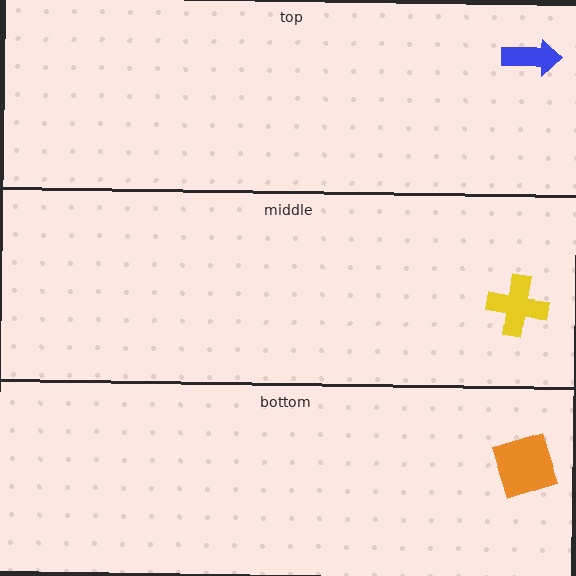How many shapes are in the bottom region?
1.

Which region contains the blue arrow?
The top region.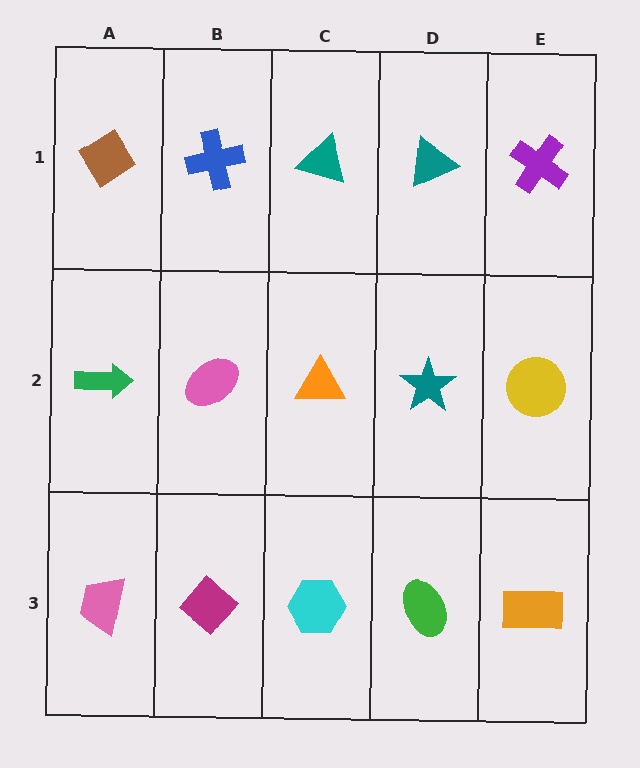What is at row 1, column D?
A teal triangle.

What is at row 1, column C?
A teal triangle.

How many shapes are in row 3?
5 shapes.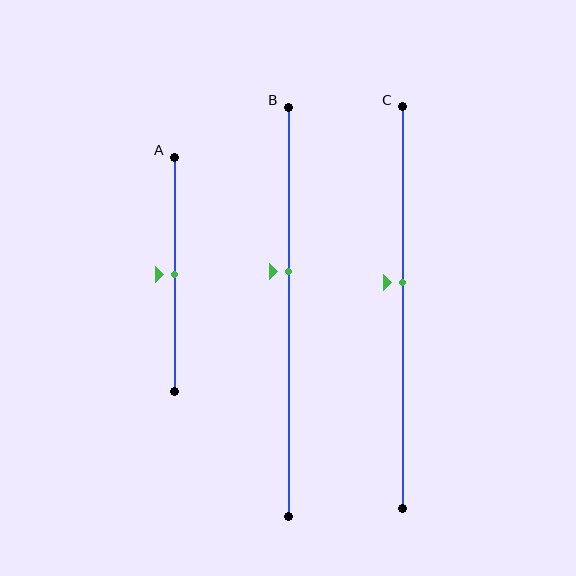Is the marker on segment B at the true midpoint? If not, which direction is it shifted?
No, the marker on segment B is shifted upward by about 10% of the segment length.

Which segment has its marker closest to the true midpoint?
Segment A has its marker closest to the true midpoint.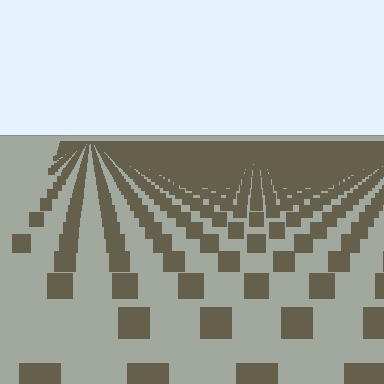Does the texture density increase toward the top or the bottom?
Density increases toward the top.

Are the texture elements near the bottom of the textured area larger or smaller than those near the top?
Larger. Near the bottom, elements are closer to the viewer and appear at a bigger on-screen size.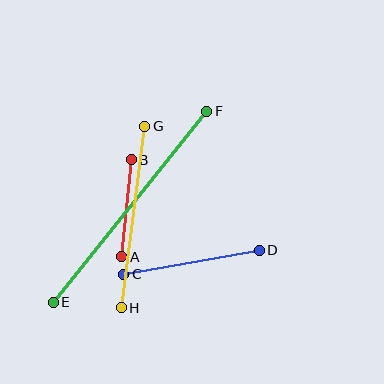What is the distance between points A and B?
The distance is approximately 97 pixels.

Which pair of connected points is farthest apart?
Points E and F are farthest apart.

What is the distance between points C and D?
The distance is approximately 138 pixels.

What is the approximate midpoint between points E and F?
The midpoint is at approximately (130, 207) pixels.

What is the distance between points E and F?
The distance is approximately 245 pixels.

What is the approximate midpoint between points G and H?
The midpoint is at approximately (133, 217) pixels.